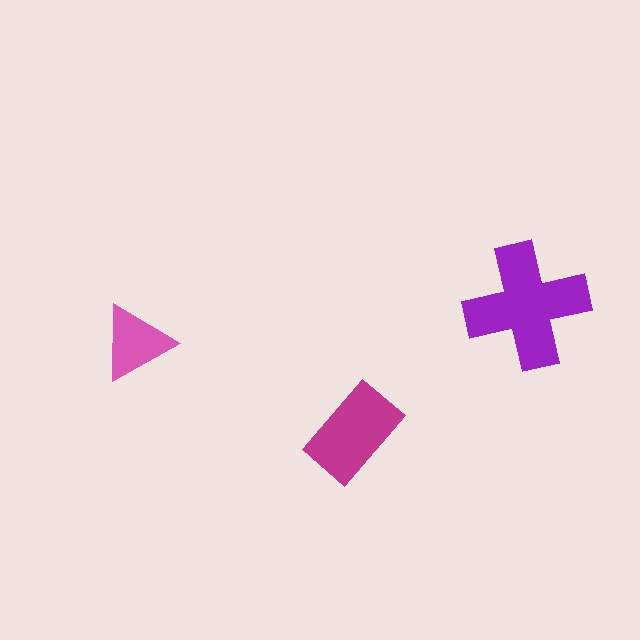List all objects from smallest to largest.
The pink triangle, the magenta rectangle, the purple cross.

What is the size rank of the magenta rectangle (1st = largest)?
2nd.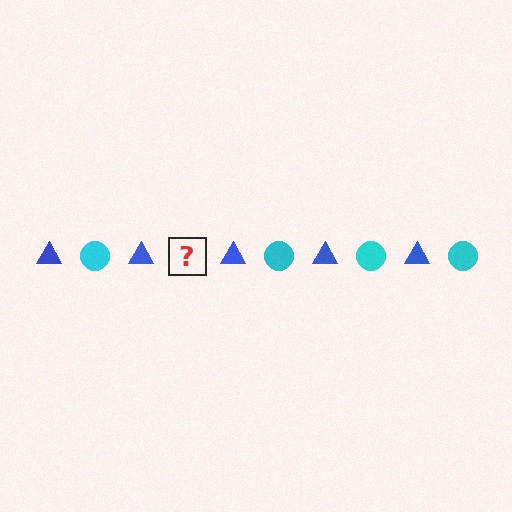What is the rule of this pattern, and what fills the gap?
The rule is that the pattern alternates between blue triangle and cyan circle. The gap should be filled with a cyan circle.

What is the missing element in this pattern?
The missing element is a cyan circle.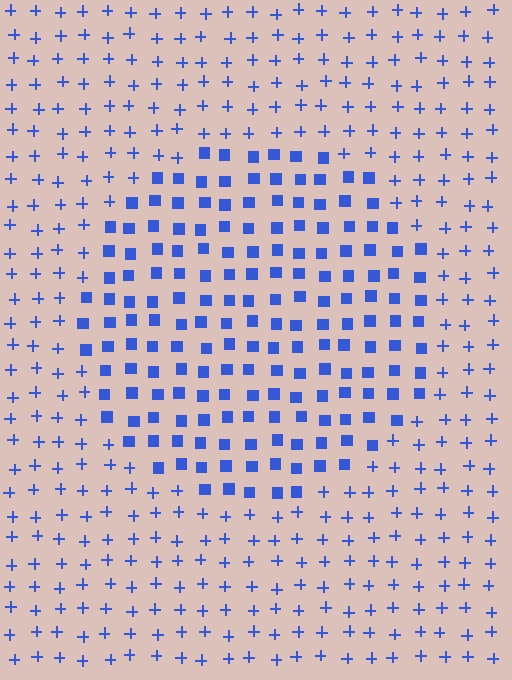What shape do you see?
I see a circle.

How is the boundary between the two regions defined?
The boundary is defined by a change in element shape: squares inside vs. plus signs outside. All elements share the same color and spacing.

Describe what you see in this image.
The image is filled with small blue elements arranged in a uniform grid. A circle-shaped region contains squares, while the surrounding area contains plus signs. The boundary is defined purely by the change in element shape.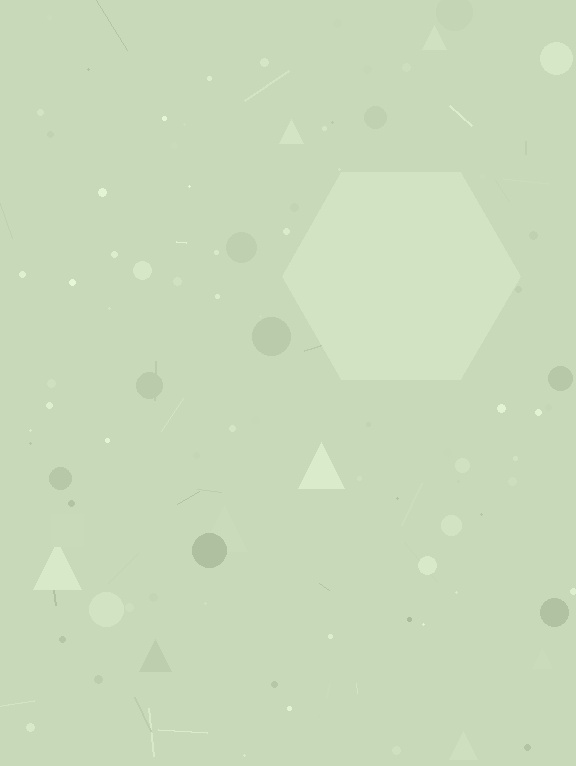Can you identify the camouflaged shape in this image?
The camouflaged shape is a hexagon.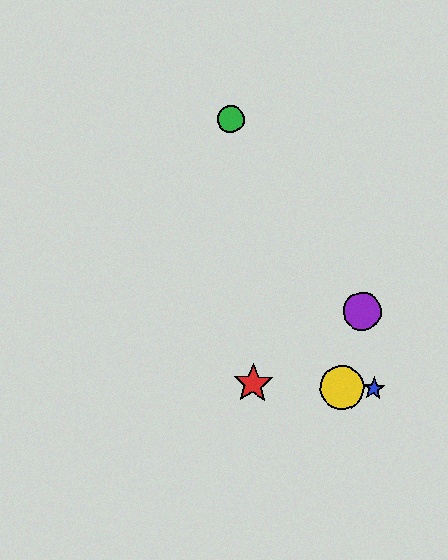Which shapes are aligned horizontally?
The red star, the blue star, the yellow circle are aligned horizontally.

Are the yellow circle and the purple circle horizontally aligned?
No, the yellow circle is at y≈387 and the purple circle is at y≈312.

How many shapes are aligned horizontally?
3 shapes (the red star, the blue star, the yellow circle) are aligned horizontally.